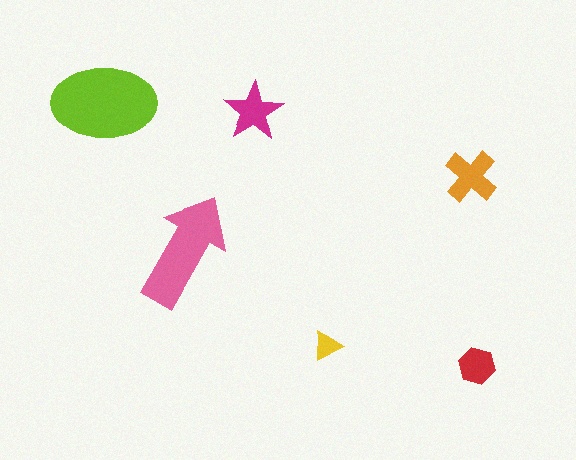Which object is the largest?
The lime ellipse.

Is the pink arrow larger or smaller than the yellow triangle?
Larger.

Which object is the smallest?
The yellow triangle.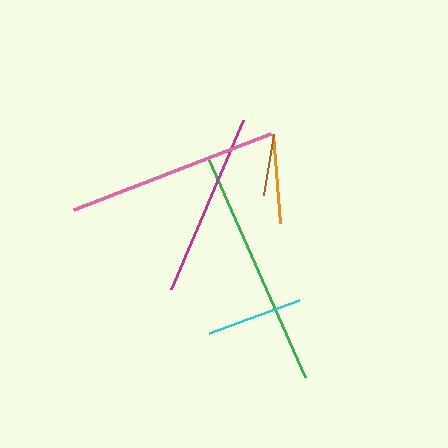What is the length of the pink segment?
The pink segment is approximately 211 pixels long.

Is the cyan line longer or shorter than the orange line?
The cyan line is longer than the orange line.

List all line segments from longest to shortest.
From longest to shortest: green, pink, magenta, cyan, orange, brown.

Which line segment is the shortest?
The brown line is the shortest at approximately 62 pixels.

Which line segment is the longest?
The green line is the longest at approximately 239 pixels.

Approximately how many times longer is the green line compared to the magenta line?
The green line is approximately 1.3 times the length of the magenta line.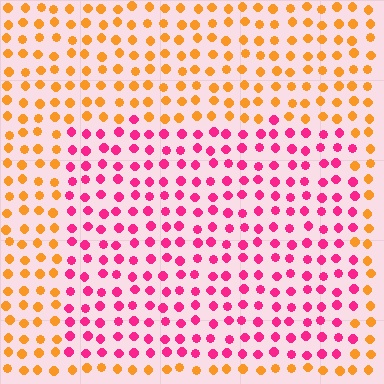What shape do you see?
I see a rectangle.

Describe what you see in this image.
The image is filled with small orange elements in a uniform arrangement. A rectangle-shaped region is visible where the elements are tinted to a slightly different hue, forming a subtle color boundary.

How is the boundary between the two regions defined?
The boundary is defined purely by a slight shift in hue (about 62 degrees). Spacing, size, and orientation are identical on both sides.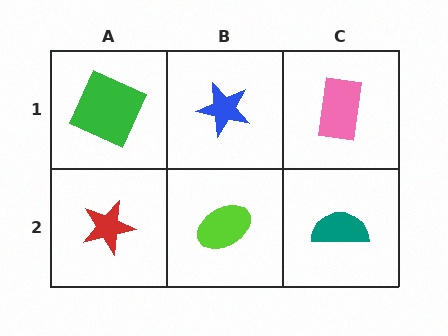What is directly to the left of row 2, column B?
A red star.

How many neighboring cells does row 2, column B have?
3.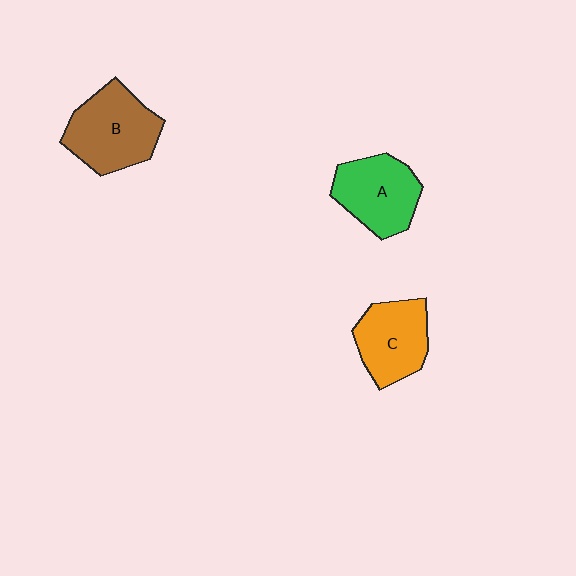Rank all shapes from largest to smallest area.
From largest to smallest: B (brown), A (green), C (orange).